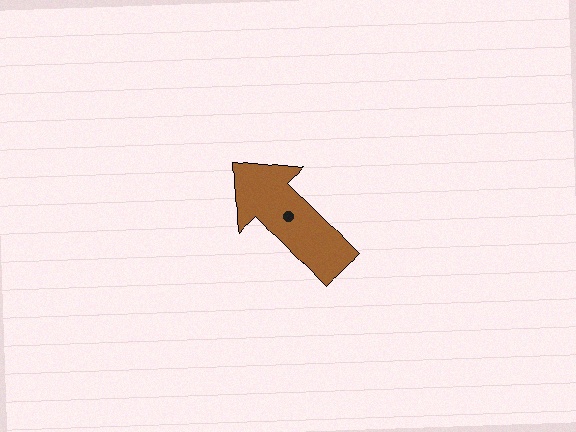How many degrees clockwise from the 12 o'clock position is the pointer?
Approximately 316 degrees.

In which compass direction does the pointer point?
Northwest.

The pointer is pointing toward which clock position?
Roughly 11 o'clock.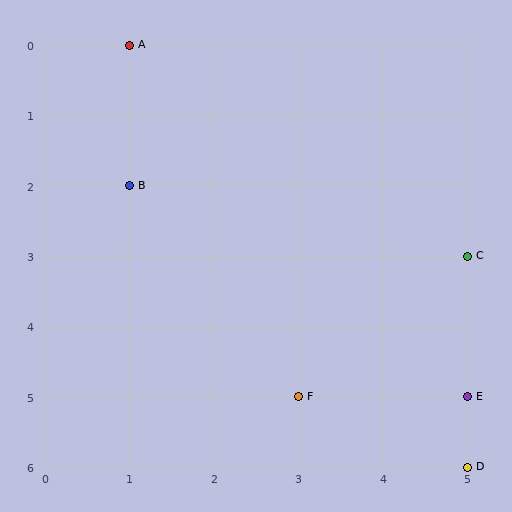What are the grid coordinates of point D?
Point D is at grid coordinates (5, 6).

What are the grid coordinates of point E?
Point E is at grid coordinates (5, 5).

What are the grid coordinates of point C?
Point C is at grid coordinates (5, 3).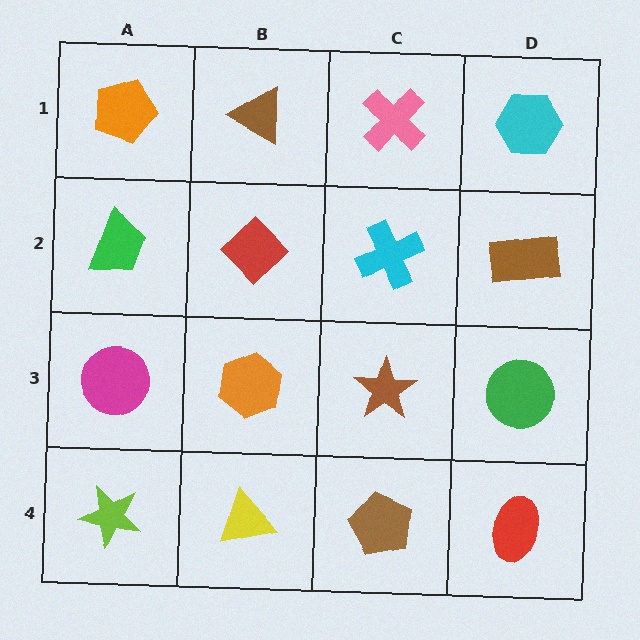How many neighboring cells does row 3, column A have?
3.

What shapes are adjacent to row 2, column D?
A cyan hexagon (row 1, column D), a green circle (row 3, column D), a cyan cross (row 2, column C).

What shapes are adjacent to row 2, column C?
A pink cross (row 1, column C), a brown star (row 3, column C), a red diamond (row 2, column B), a brown rectangle (row 2, column D).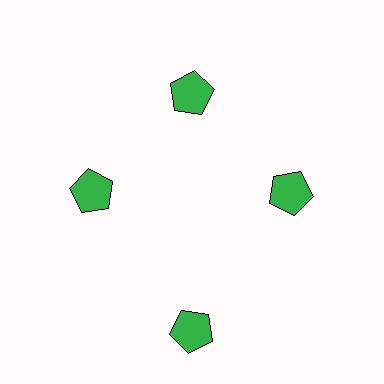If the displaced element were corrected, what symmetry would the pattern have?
It would have 4-fold rotational symmetry — the pattern would map onto itself every 90 degrees.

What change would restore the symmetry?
The symmetry would be restored by moving it inward, back onto the ring so that all 4 pentagons sit at equal angles and equal distance from the center.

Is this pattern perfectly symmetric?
No. The 4 green pentagons are arranged in a ring, but one element near the 6 o'clock position is pushed outward from the center, breaking the 4-fold rotational symmetry.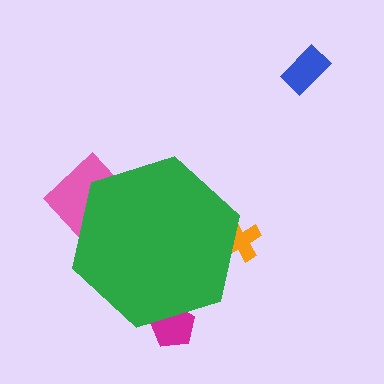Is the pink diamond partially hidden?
Yes, the pink diamond is partially hidden behind the green hexagon.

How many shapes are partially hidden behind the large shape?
3 shapes are partially hidden.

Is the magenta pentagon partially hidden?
Yes, the magenta pentagon is partially hidden behind the green hexagon.